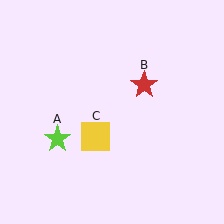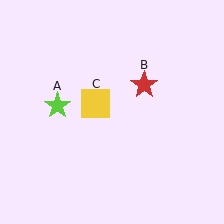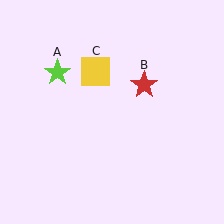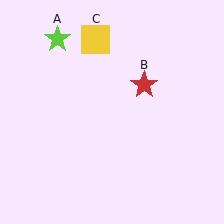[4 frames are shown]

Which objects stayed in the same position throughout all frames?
Red star (object B) remained stationary.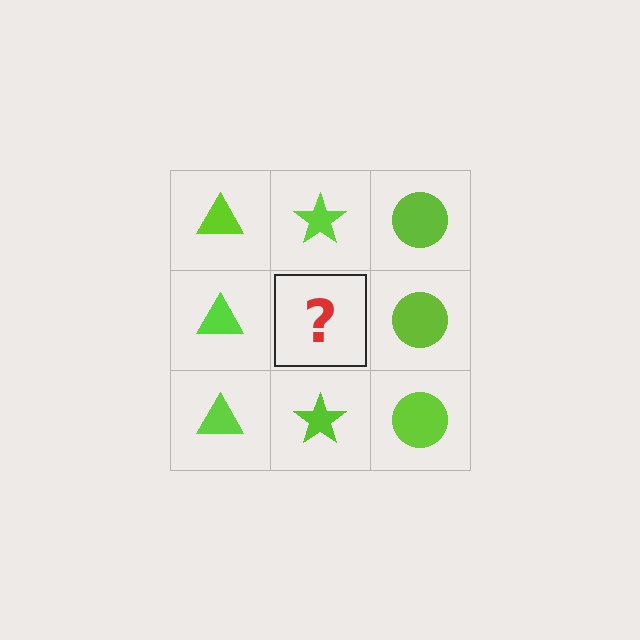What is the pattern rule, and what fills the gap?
The rule is that each column has a consistent shape. The gap should be filled with a lime star.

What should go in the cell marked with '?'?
The missing cell should contain a lime star.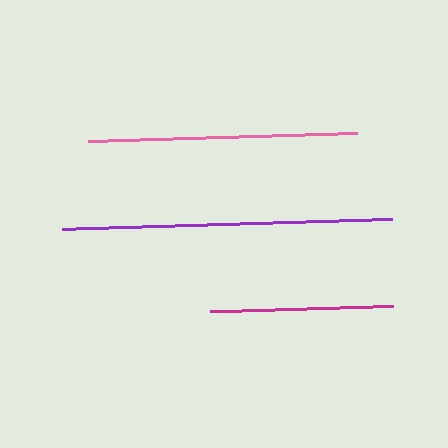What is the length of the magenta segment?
The magenta segment is approximately 183 pixels long.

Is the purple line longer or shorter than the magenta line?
The purple line is longer than the magenta line.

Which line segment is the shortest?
The magenta line is the shortest at approximately 183 pixels.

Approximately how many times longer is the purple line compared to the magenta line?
The purple line is approximately 1.8 times the length of the magenta line.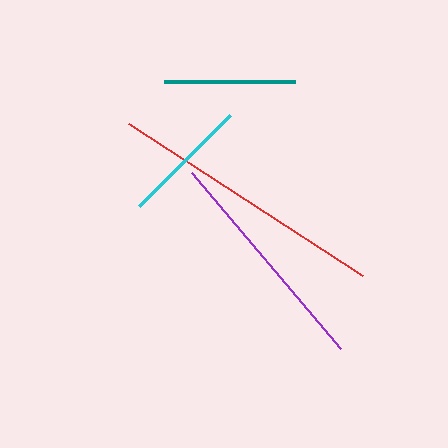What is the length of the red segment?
The red segment is approximately 279 pixels long.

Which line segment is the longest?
The red line is the longest at approximately 279 pixels.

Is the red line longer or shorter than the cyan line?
The red line is longer than the cyan line.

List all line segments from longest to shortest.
From longest to shortest: red, purple, teal, cyan.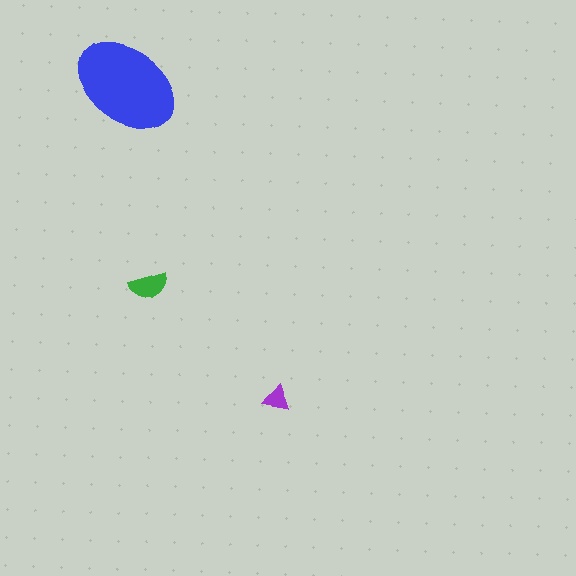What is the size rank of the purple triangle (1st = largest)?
3rd.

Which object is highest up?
The blue ellipse is topmost.